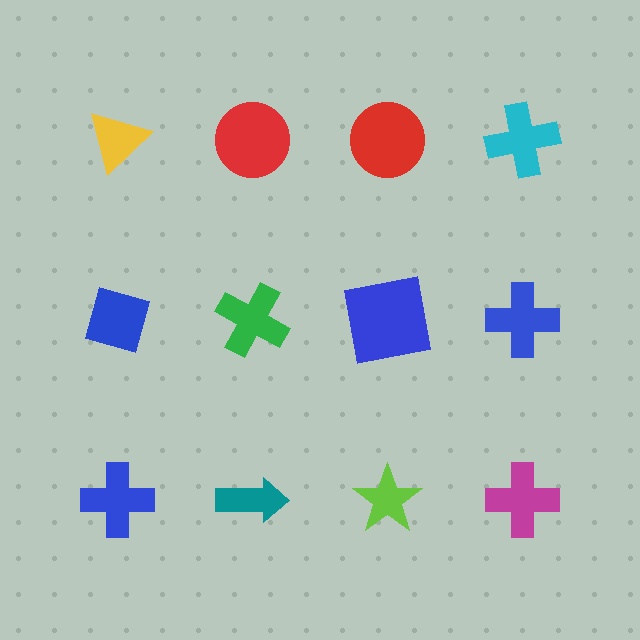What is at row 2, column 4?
A blue cross.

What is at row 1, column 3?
A red circle.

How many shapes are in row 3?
4 shapes.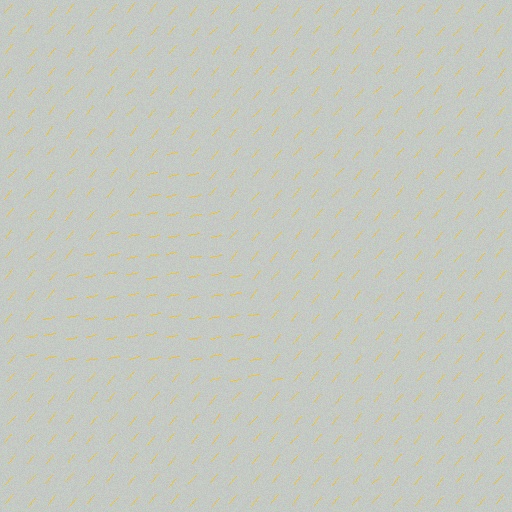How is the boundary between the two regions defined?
The boundary is defined purely by a change in line orientation (approximately 38 degrees difference). All lines are the same color and thickness.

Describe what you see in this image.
The image is filled with small yellow line segments. A triangle region in the image has lines oriented differently from the surrounding lines, creating a visible texture boundary.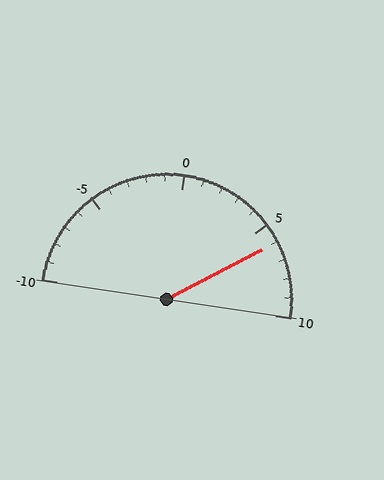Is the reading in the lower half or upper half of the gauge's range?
The reading is in the upper half of the range (-10 to 10).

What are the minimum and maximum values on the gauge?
The gauge ranges from -10 to 10.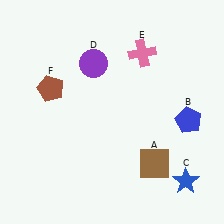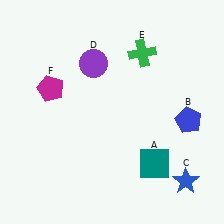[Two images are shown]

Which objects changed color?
A changed from brown to teal. E changed from pink to green. F changed from brown to magenta.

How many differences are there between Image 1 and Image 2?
There are 3 differences between the two images.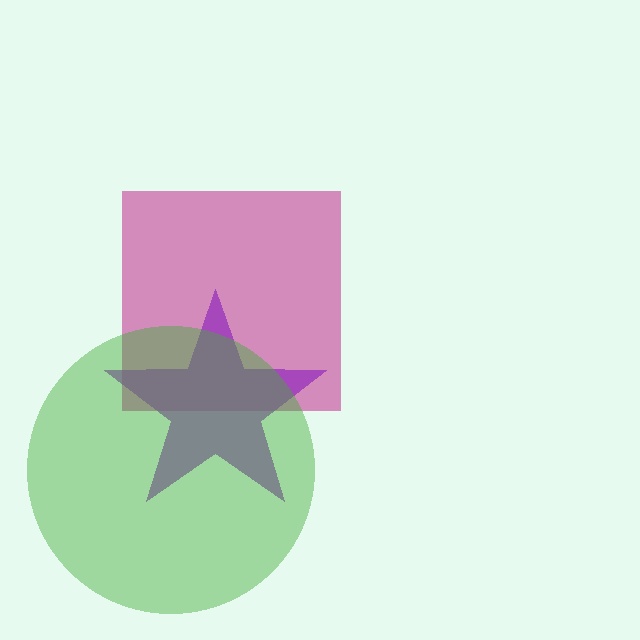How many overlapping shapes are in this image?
There are 3 overlapping shapes in the image.